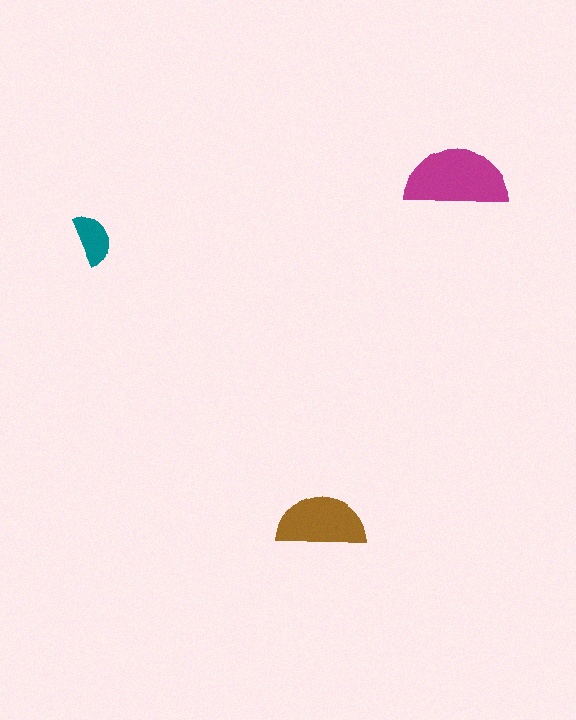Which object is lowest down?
The brown semicircle is bottommost.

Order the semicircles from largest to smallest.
the magenta one, the brown one, the teal one.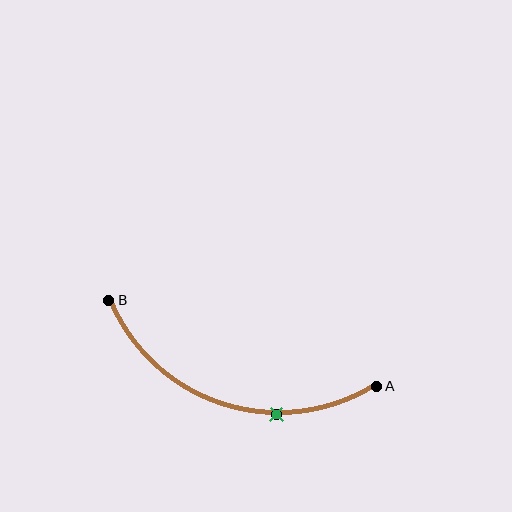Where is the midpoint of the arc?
The arc midpoint is the point on the curve farthest from the straight line joining A and B. It sits below that line.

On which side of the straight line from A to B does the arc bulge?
The arc bulges below the straight line connecting A and B.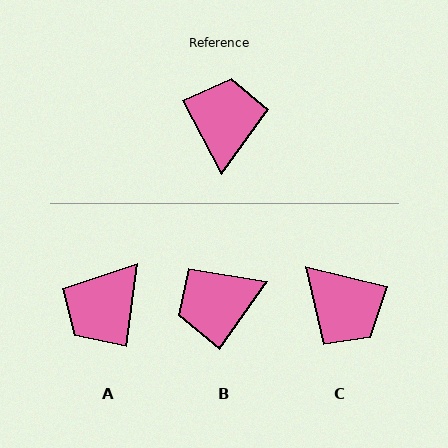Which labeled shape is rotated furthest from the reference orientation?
A, about 144 degrees away.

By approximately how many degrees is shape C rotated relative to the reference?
Approximately 132 degrees clockwise.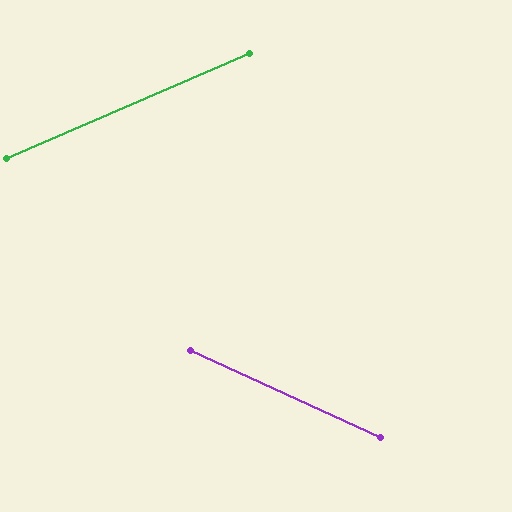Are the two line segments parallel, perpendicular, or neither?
Neither parallel nor perpendicular — they differ by about 48°.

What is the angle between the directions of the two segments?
Approximately 48 degrees.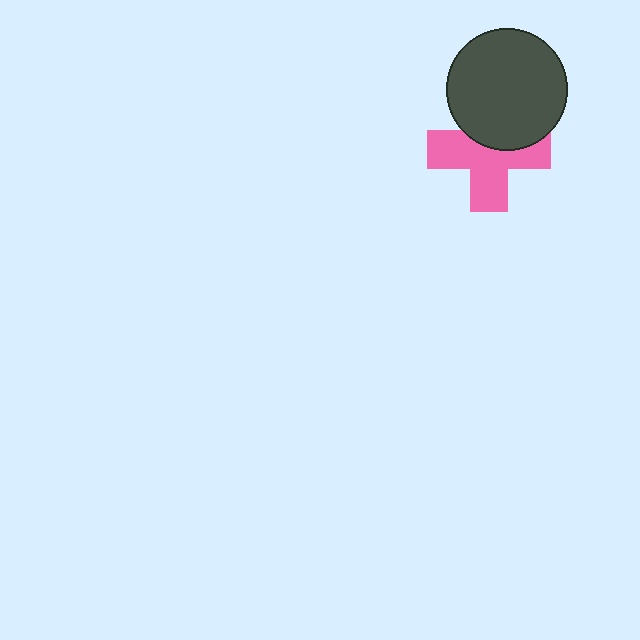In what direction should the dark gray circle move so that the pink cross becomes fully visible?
The dark gray circle should move up. That is the shortest direction to clear the overlap and leave the pink cross fully visible.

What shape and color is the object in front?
The object in front is a dark gray circle.